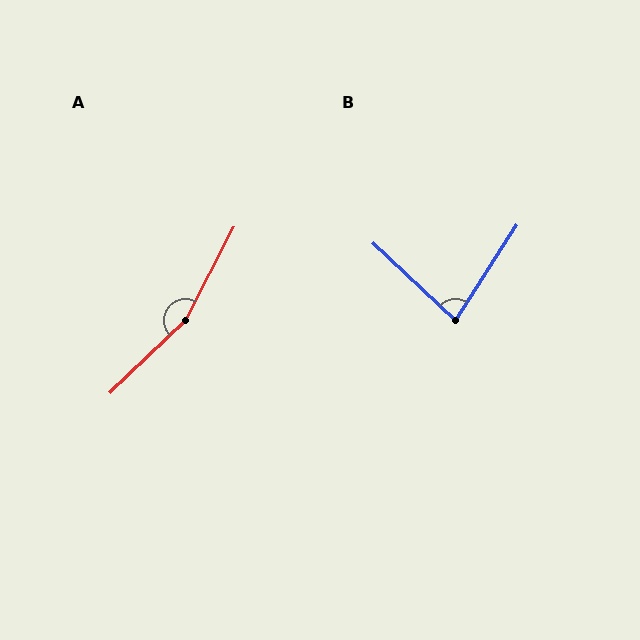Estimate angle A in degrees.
Approximately 161 degrees.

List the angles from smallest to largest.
B (80°), A (161°).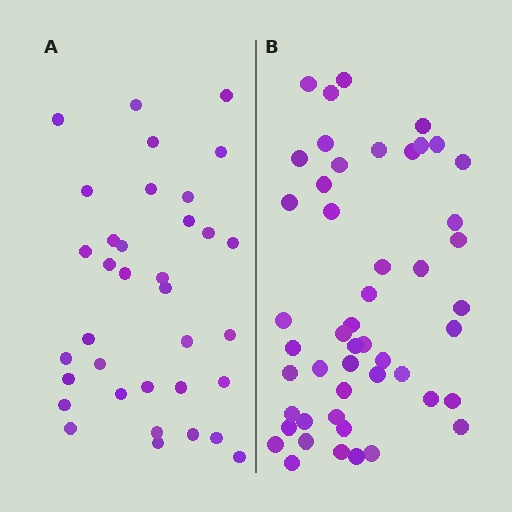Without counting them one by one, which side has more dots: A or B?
Region B (the right region) has more dots.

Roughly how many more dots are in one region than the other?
Region B has approximately 15 more dots than region A.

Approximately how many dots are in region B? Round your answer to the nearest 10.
About 50 dots. (The exact count is 49, which rounds to 50.)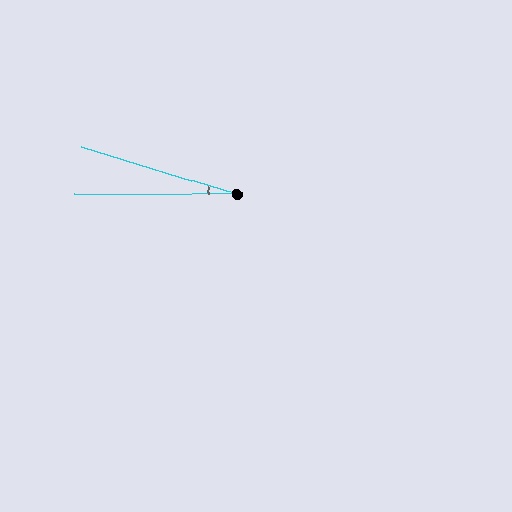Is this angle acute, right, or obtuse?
It is acute.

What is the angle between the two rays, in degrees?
Approximately 17 degrees.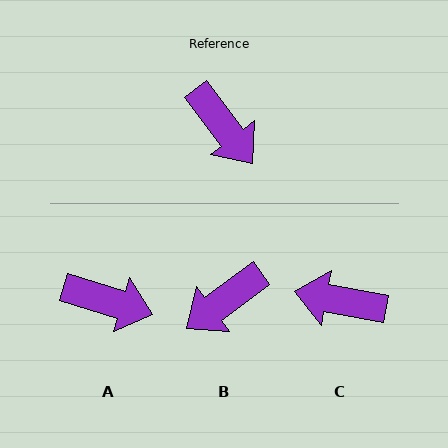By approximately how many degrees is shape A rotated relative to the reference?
Approximately 36 degrees counter-clockwise.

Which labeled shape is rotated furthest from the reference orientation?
C, about 138 degrees away.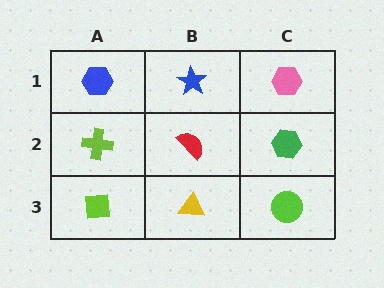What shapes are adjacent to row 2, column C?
A pink hexagon (row 1, column C), a lime circle (row 3, column C), a red semicircle (row 2, column B).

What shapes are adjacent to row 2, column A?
A blue hexagon (row 1, column A), a lime square (row 3, column A), a red semicircle (row 2, column B).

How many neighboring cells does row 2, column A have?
3.